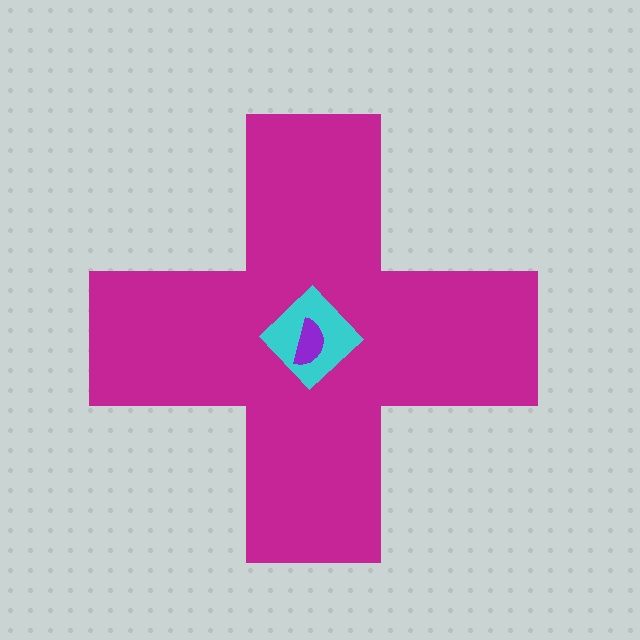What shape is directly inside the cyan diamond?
The purple semicircle.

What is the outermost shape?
The magenta cross.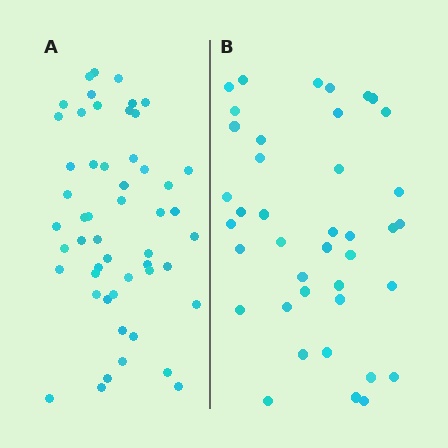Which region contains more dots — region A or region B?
Region A (the left region) has more dots.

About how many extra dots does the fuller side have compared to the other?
Region A has roughly 12 or so more dots than region B.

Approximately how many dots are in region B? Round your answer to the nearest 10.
About 40 dots.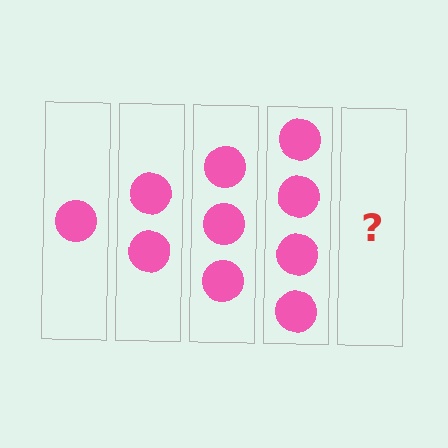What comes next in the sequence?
The next element should be 5 circles.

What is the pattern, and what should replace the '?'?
The pattern is that each step adds one more circle. The '?' should be 5 circles.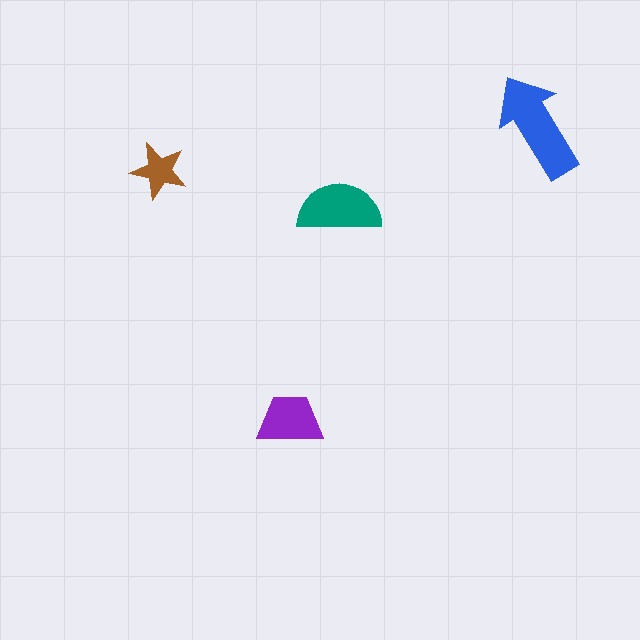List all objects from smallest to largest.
The brown star, the purple trapezoid, the teal semicircle, the blue arrow.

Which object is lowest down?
The purple trapezoid is bottommost.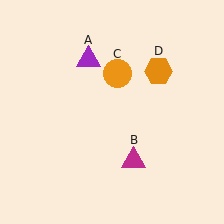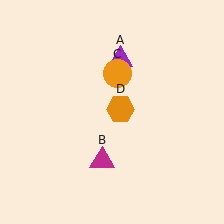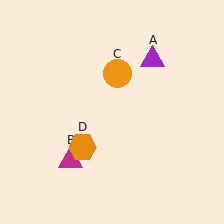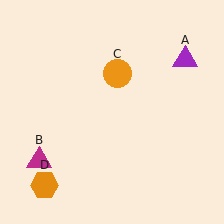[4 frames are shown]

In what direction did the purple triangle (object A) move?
The purple triangle (object A) moved right.